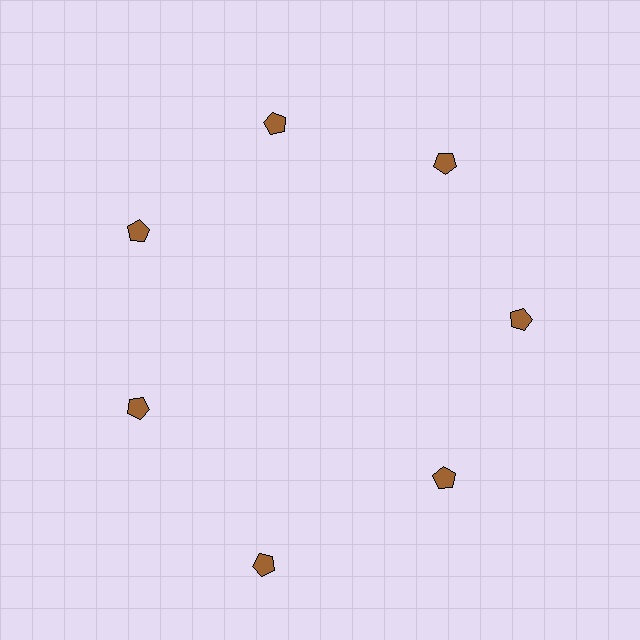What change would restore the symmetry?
The symmetry would be restored by moving it inward, back onto the ring so that all 7 pentagons sit at equal angles and equal distance from the center.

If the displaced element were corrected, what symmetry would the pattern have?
It would have 7-fold rotational symmetry — the pattern would map onto itself every 51 degrees.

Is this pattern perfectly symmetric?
No. The 7 brown pentagons are arranged in a ring, but one element near the 6 o'clock position is pushed outward from the center, breaking the 7-fold rotational symmetry.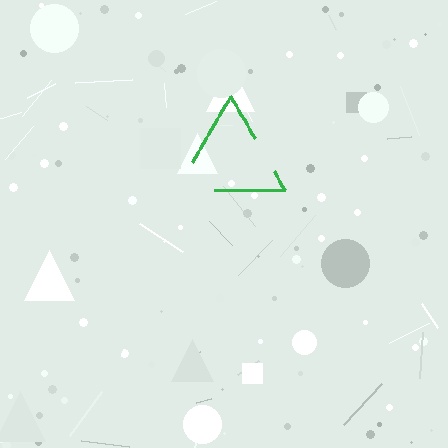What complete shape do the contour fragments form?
The contour fragments form a triangle.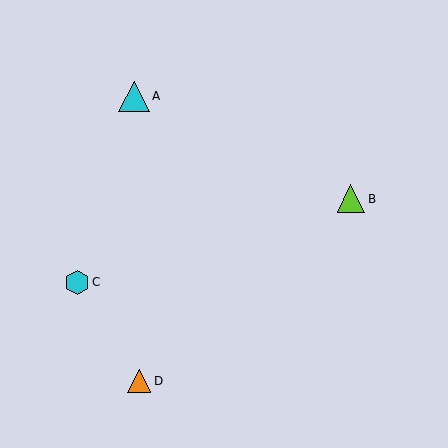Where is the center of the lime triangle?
The center of the lime triangle is at (351, 199).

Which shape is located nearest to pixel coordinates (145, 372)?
The orange triangle (labeled D) at (139, 381) is nearest to that location.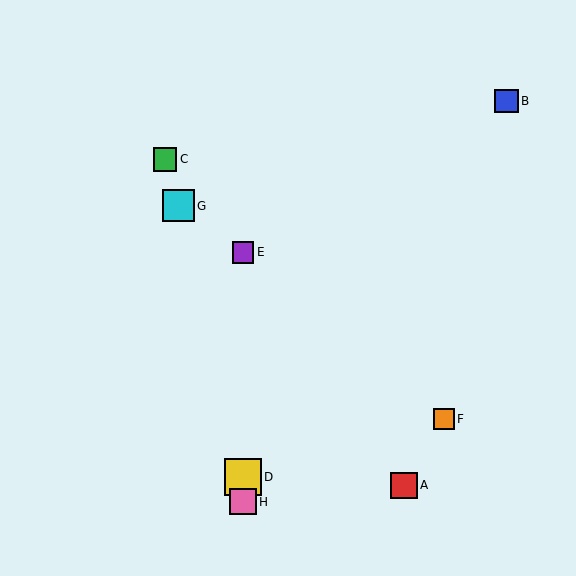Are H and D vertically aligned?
Yes, both are at x≈243.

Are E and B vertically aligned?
No, E is at x≈243 and B is at x≈506.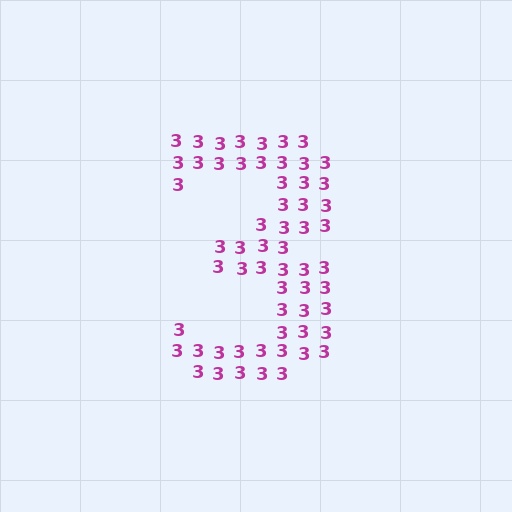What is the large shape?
The large shape is the digit 3.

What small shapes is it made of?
It is made of small digit 3's.